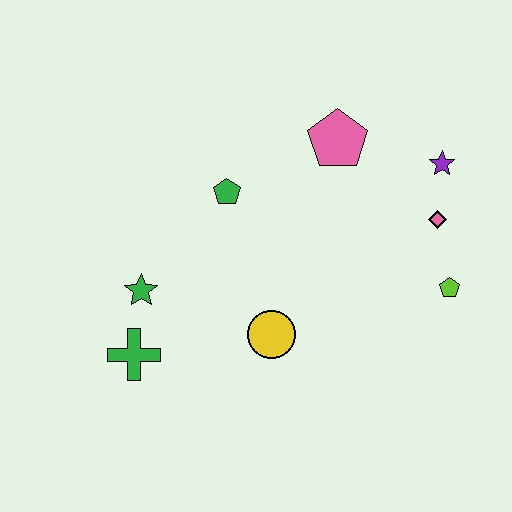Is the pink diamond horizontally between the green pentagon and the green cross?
No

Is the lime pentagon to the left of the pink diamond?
No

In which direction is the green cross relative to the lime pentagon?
The green cross is to the left of the lime pentagon.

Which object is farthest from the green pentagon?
The lime pentagon is farthest from the green pentagon.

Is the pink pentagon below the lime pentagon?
No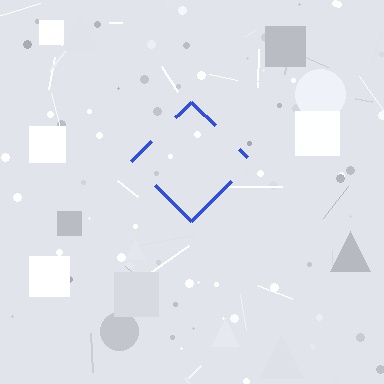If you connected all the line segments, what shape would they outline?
They would outline a diamond.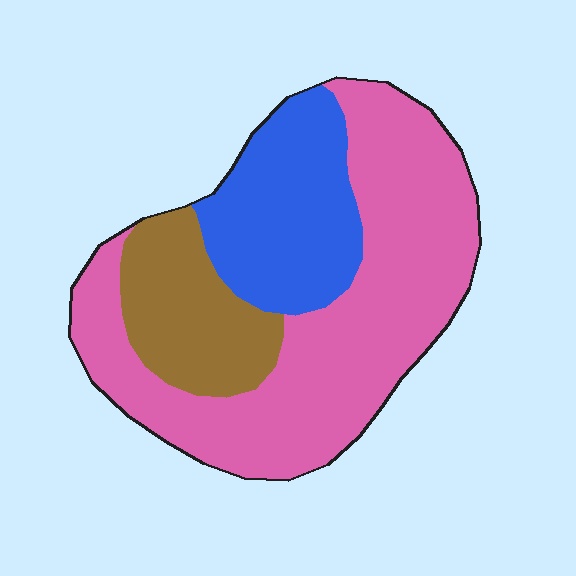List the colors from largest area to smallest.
From largest to smallest: pink, blue, brown.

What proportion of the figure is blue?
Blue takes up less than a quarter of the figure.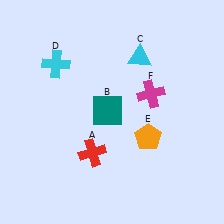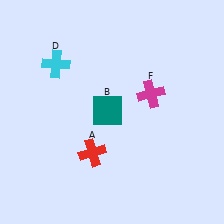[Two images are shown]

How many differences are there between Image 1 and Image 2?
There are 2 differences between the two images.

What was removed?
The cyan triangle (C), the orange pentagon (E) were removed in Image 2.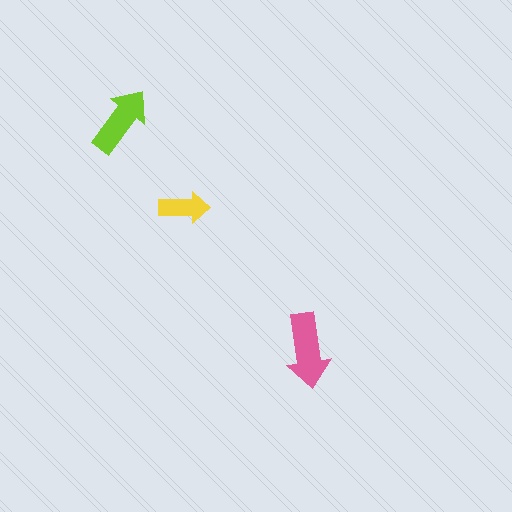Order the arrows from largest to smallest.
the pink one, the lime one, the yellow one.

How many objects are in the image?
There are 3 objects in the image.